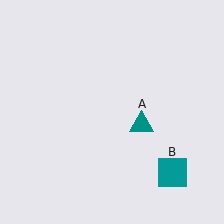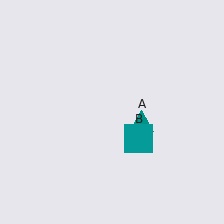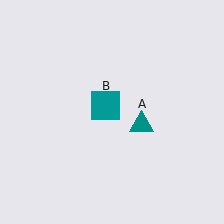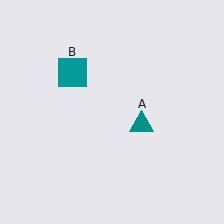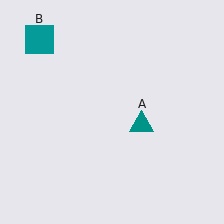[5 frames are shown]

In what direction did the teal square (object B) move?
The teal square (object B) moved up and to the left.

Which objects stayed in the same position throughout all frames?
Teal triangle (object A) remained stationary.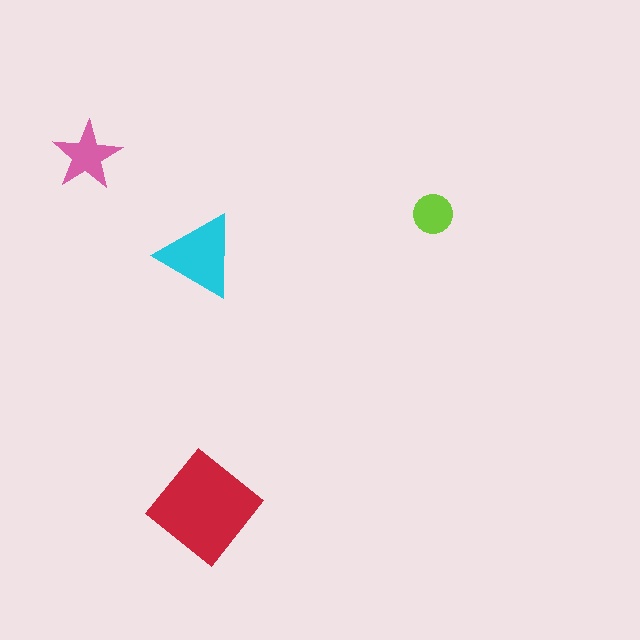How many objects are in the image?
There are 4 objects in the image.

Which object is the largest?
The red diamond.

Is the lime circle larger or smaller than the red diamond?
Smaller.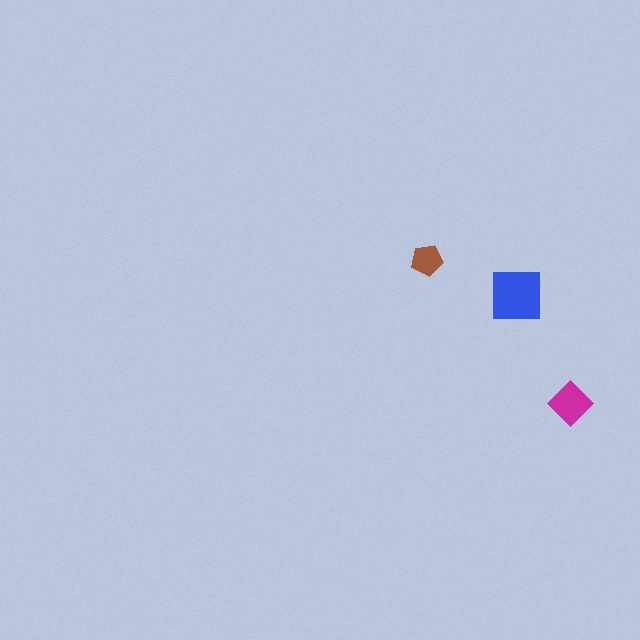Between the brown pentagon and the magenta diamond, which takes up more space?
The magenta diamond.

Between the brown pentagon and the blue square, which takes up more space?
The blue square.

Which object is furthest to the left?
The brown pentagon is leftmost.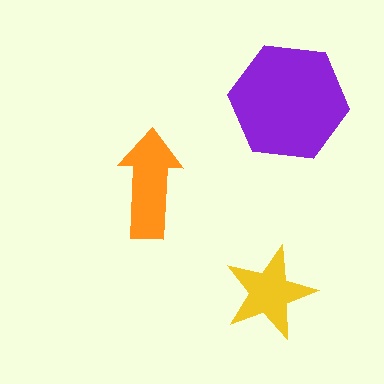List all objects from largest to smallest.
The purple hexagon, the orange arrow, the yellow star.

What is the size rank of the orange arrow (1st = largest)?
2nd.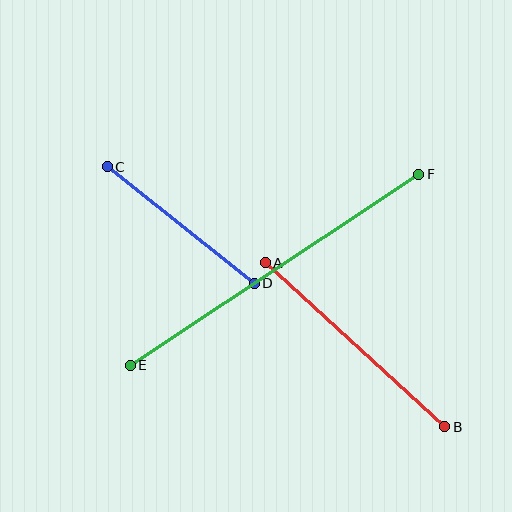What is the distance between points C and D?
The distance is approximately 188 pixels.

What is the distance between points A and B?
The distance is approximately 243 pixels.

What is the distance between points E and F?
The distance is approximately 346 pixels.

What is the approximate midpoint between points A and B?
The midpoint is at approximately (355, 345) pixels.